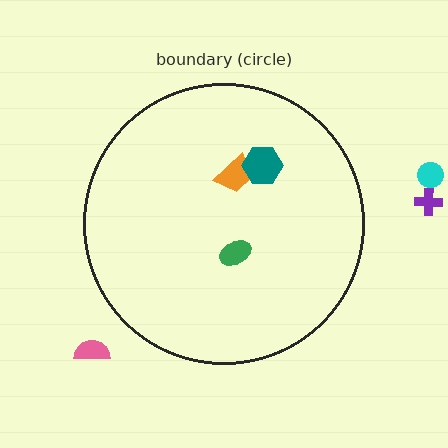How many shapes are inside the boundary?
3 inside, 3 outside.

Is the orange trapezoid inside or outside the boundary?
Inside.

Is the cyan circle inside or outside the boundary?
Outside.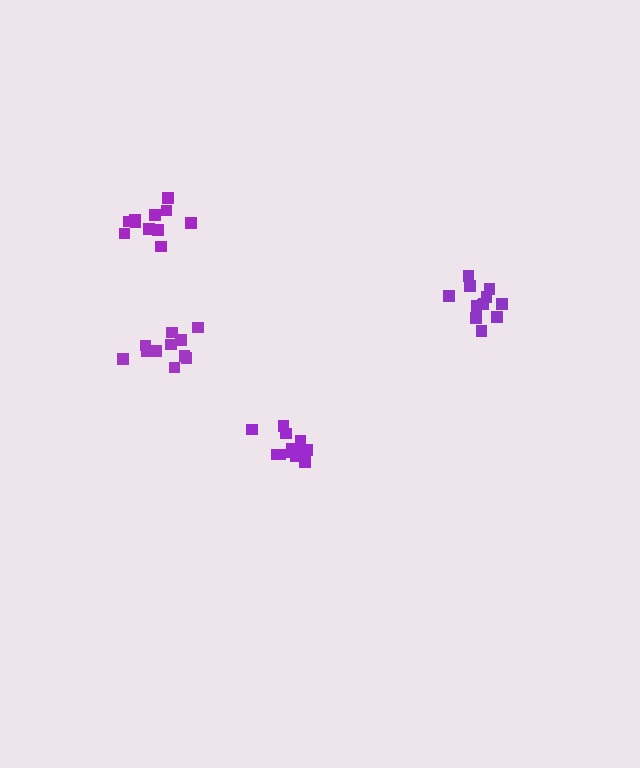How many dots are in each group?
Group 1: 12 dots, Group 2: 11 dots, Group 3: 11 dots, Group 4: 13 dots (47 total).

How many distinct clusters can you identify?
There are 4 distinct clusters.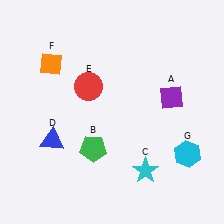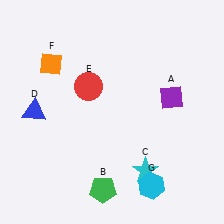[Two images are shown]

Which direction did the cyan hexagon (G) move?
The cyan hexagon (G) moved left.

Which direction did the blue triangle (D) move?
The blue triangle (D) moved up.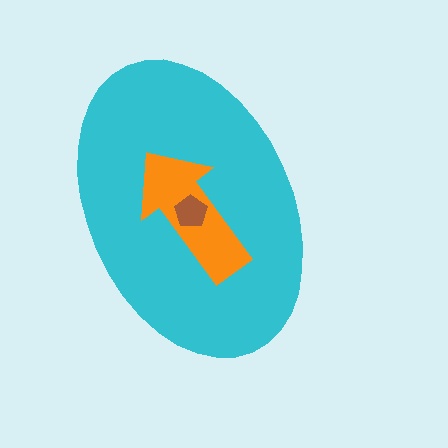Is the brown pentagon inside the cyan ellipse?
Yes.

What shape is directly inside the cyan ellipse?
The orange arrow.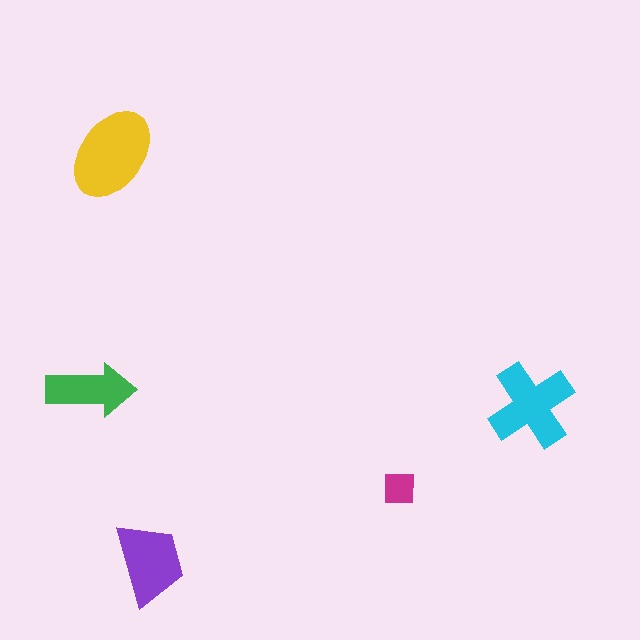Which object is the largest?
The yellow ellipse.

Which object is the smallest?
The magenta square.